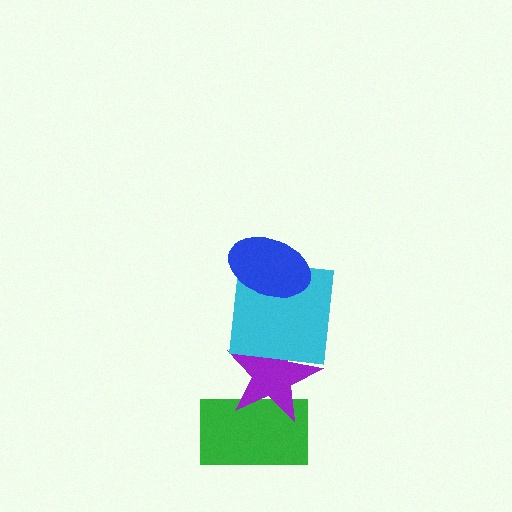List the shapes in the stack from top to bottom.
From top to bottom: the blue ellipse, the cyan square, the purple star, the green rectangle.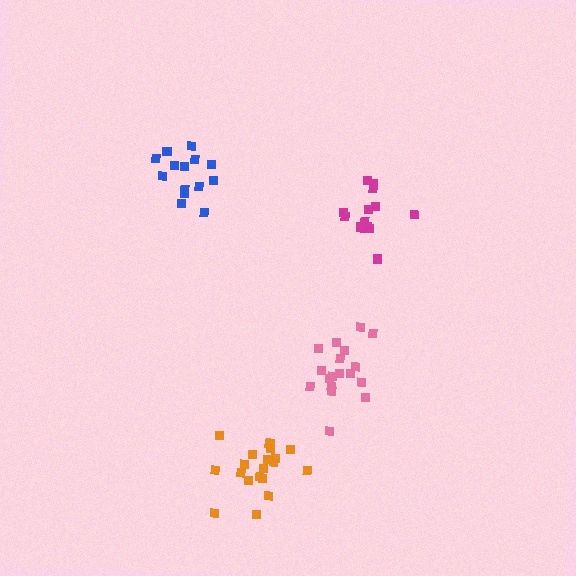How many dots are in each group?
Group 1: 20 dots, Group 2: 18 dots, Group 3: 14 dots, Group 4: 14 dots (66 total).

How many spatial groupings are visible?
There are 4 spatial groupings.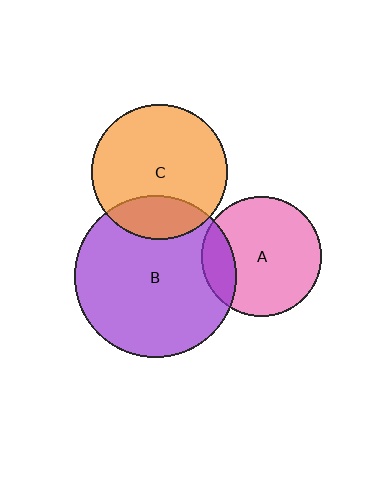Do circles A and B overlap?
Yes.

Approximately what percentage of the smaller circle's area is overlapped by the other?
Approximately 20%.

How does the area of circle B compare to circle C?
Approximately 1.4 times.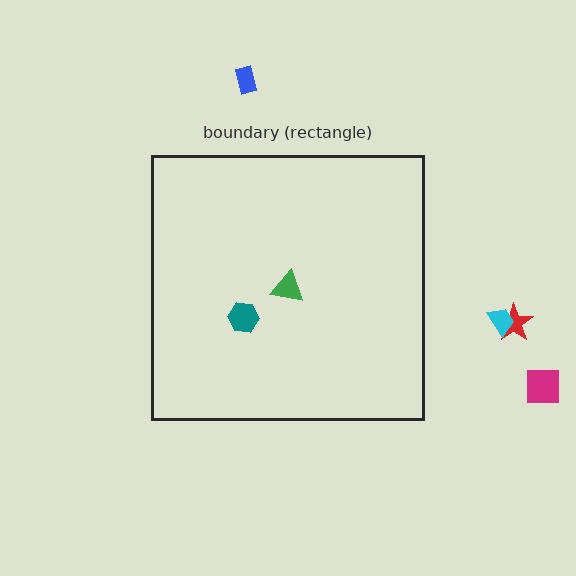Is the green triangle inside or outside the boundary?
Inside.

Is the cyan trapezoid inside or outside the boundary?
Outside.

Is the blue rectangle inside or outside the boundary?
Outside.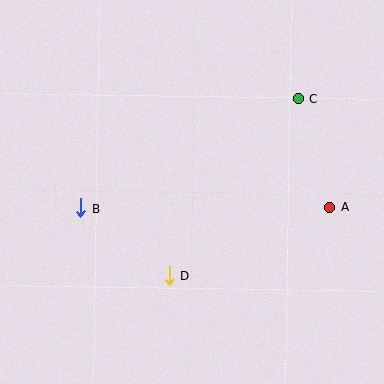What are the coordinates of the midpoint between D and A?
The midpoint between D and A is at (249, 241).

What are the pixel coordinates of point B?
Point B is at (81, 208).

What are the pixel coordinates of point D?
Point D is at (169, 275).